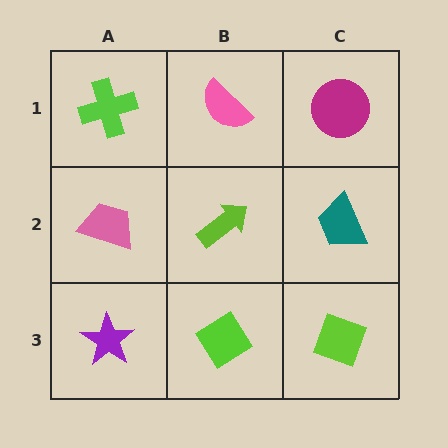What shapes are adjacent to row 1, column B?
A lime arrow (row 2, column B), a lime cross (row 1, column A), a magenta circle (row 1, column C).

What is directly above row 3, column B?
A lime arrow.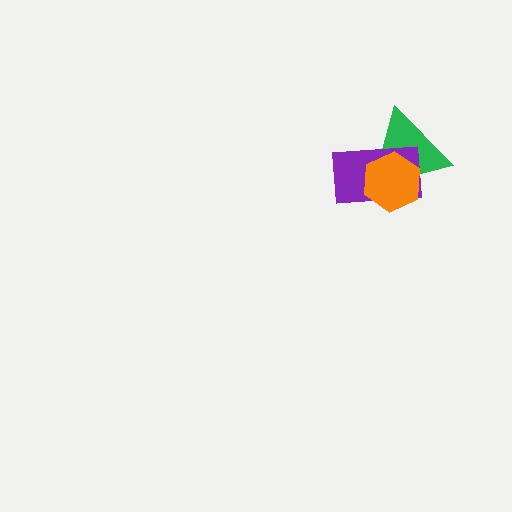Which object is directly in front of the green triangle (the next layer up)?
The purple rectangle is directly in front of the green triangle.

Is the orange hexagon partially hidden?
No, no other shape covers it.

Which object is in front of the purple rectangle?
The orange hexagon is in front of the purple rectangle.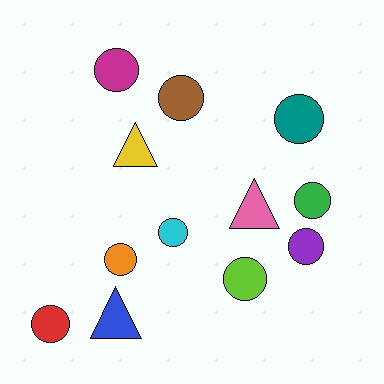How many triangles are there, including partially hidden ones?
There are 3 triangles.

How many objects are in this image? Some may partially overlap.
There are 12 objects.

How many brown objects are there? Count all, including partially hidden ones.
There is 1 brown object.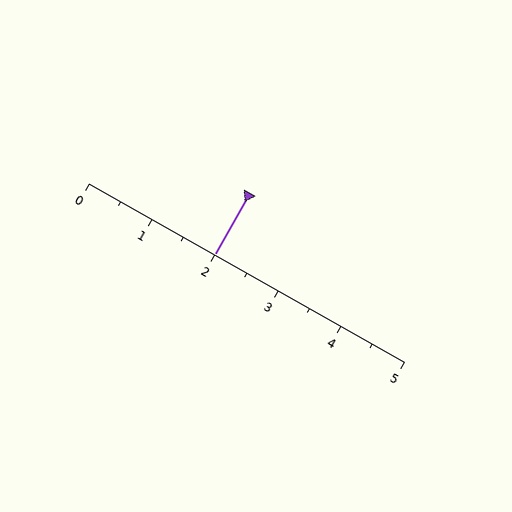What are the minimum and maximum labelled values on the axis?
The axis runs from 0 to 5.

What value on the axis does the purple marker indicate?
The marker indicates approximately 2.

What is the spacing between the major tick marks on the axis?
The major ticks are spaced 1 apart.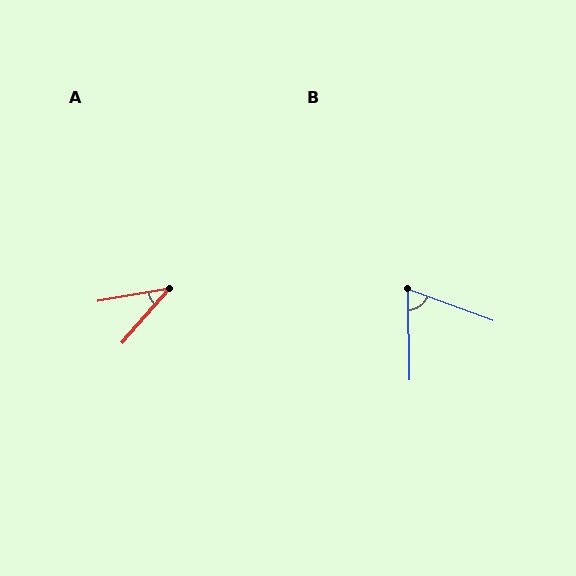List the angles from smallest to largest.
A (40°), B (69°).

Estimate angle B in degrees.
Approximately 69 degrees.